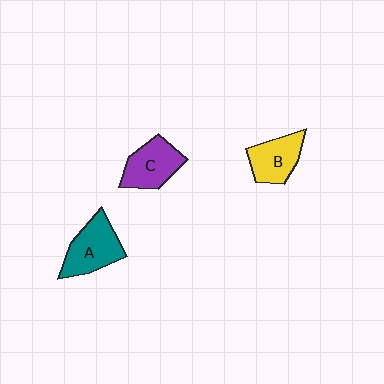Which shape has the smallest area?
Shape B (yellow).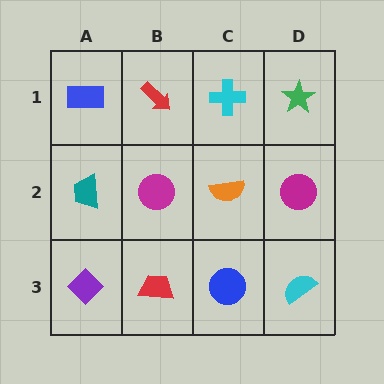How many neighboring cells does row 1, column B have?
3.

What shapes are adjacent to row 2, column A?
A blue rectangle (row 1, column A), a purple diamond (row 3, column A), a magenta circle (row 2, column B).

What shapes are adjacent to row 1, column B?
A magenta circle (row 2, column B), a blue rectangle (row 1, column A), a cyan cross (row 1, column C).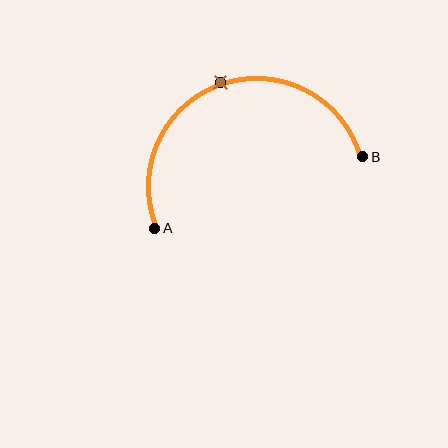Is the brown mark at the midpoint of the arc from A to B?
Yes. The brown mark lies on the arc at equal arc-length from both A and B — it is the arc midpoint.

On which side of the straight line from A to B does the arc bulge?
The arc bulges above the straight line connecting A and B.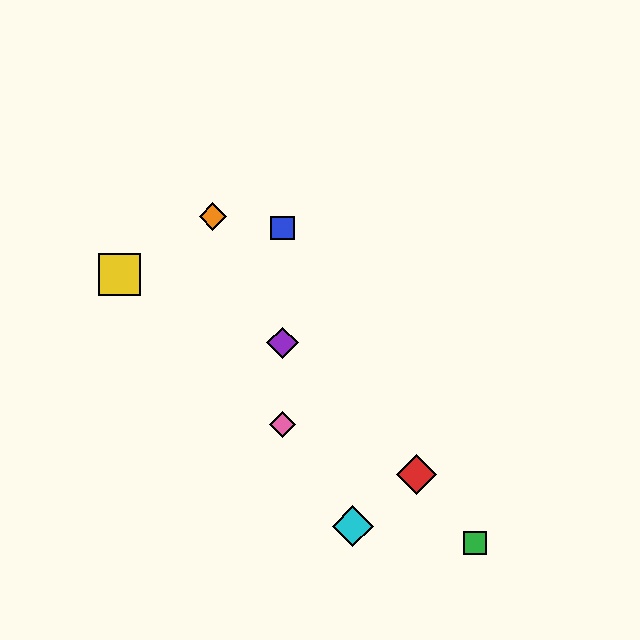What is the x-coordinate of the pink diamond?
The pink diamond is at x≈282.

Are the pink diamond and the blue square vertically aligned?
Yes, both are at x≈282.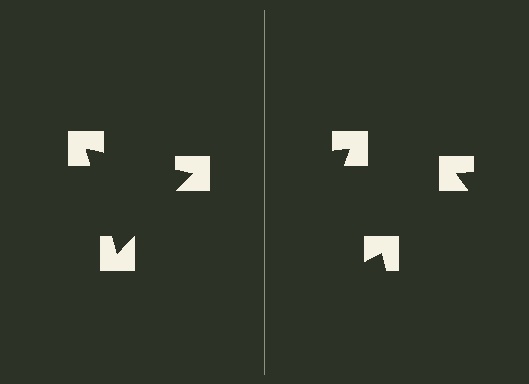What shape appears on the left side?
An illusory triangle.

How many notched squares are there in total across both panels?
6 — 3 on each side.